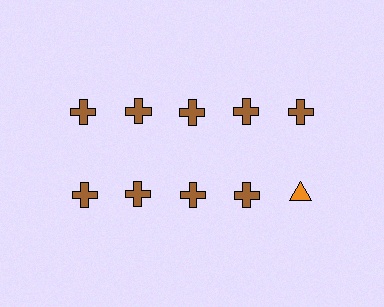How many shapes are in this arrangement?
There are 10 shapes arranged in a grid pattern.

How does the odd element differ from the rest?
It differs in both color (orange instead of brown) and shape (triangle instead of cross).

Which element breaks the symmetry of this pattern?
The orange triangle in the second row, rightmost column breaks the symmetry. All other shapes are brown crosses.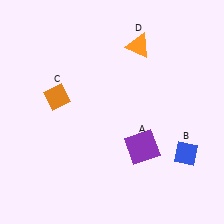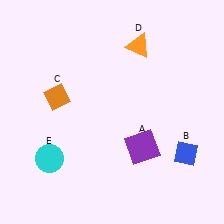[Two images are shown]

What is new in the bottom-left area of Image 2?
A cyan circle (E) was added in the bottom-left area of Image 2.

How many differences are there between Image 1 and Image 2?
There is 1 difference between the two images.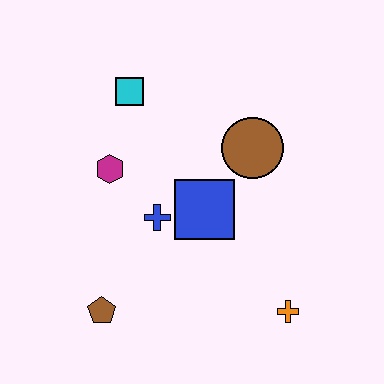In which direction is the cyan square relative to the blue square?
The cyan square is above the blue square.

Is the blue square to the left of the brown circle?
Yes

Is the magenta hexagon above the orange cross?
Yes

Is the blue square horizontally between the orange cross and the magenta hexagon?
Yes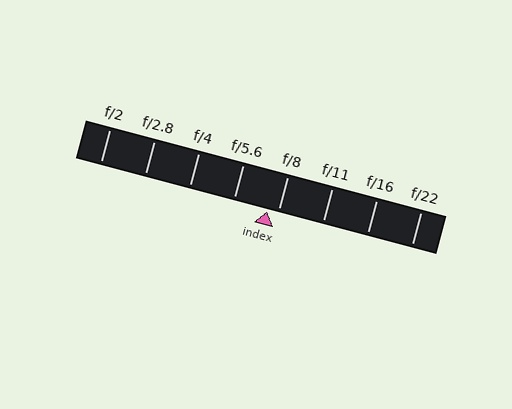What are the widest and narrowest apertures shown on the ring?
The widest aperture shown is f/2 and the narrowest is f/22.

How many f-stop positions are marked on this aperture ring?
There are 8 f-stop positions marked.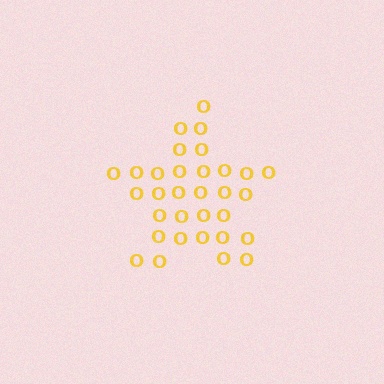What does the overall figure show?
The overall figure shows a star.